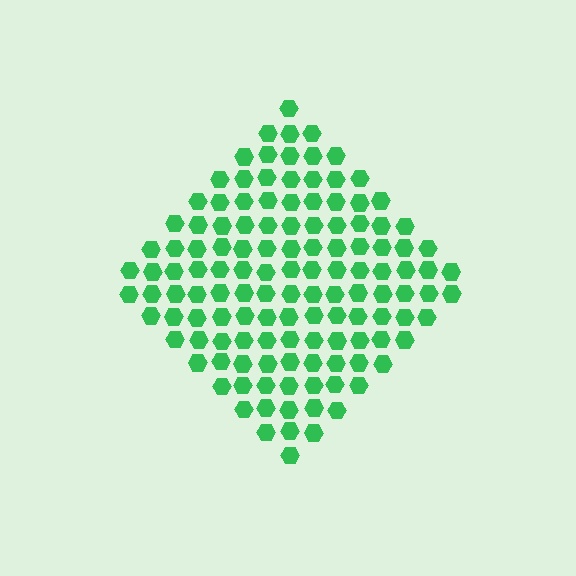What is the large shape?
The large shape is a diamond.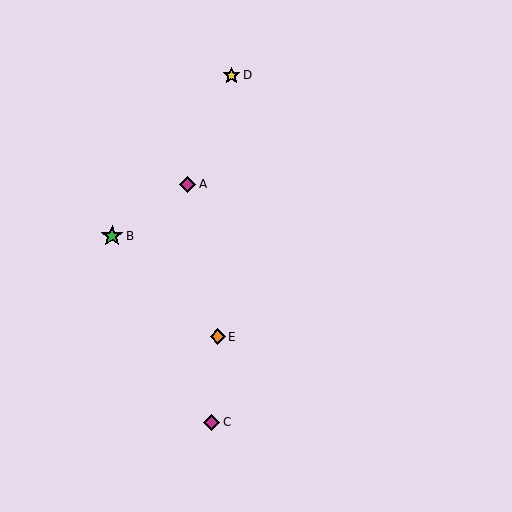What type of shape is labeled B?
Shape B is a green star.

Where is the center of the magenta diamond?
The center of the magenta diamond is at (188, 184).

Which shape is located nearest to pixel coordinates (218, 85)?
The yellow star (labeled D) at (231, 75) is nearest to that location.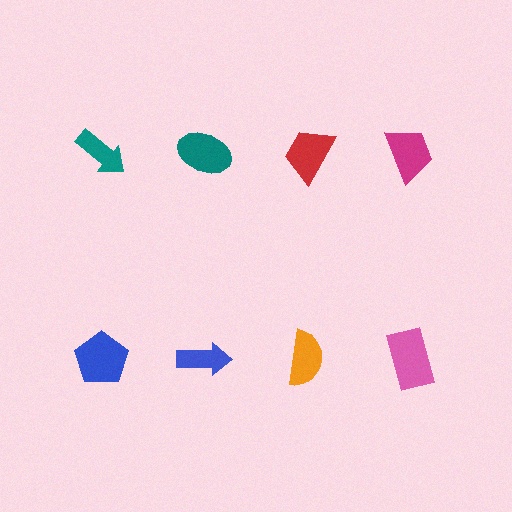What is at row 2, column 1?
A blue pentagon.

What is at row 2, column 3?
An orange semicircle.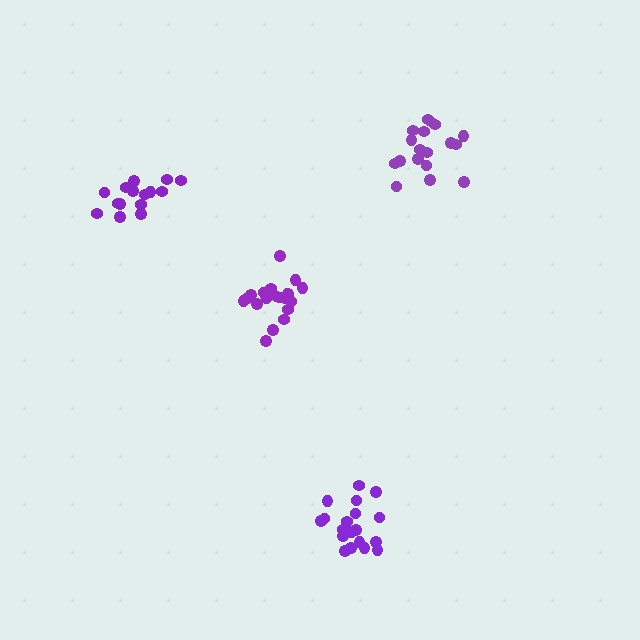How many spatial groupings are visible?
There are 4 spatial groupings.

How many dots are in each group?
Group 1: 19 dots, Group 2: 18 dots, Group 3: 21 dots, Group 4: 15 dots (73 total).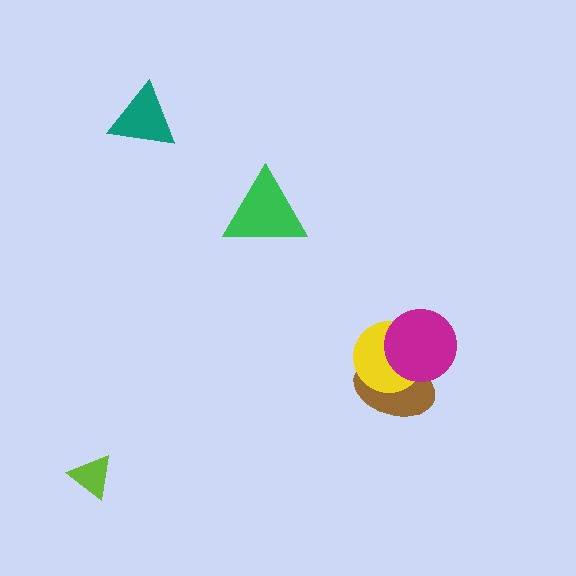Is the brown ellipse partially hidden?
Yes, it is partially covered by another shape.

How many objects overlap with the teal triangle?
0 objects overlap with the teal triangle.